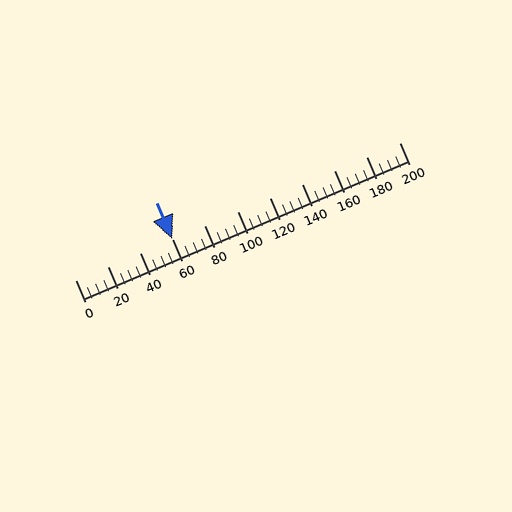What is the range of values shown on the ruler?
The ruler shows values from 0 to 200.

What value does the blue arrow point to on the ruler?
The blue arrow points to approximately 60.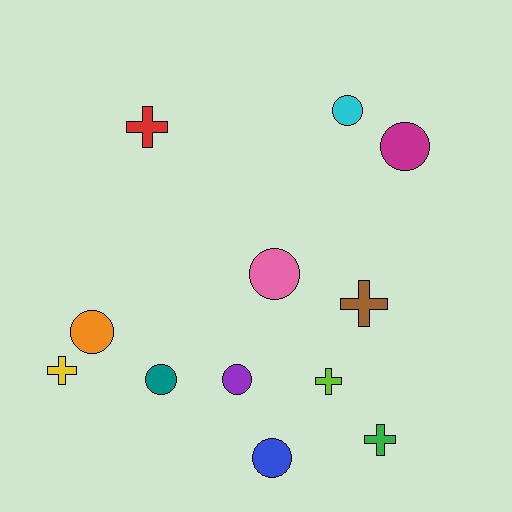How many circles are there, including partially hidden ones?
There are 7 circles.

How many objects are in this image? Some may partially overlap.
There are 12 objects.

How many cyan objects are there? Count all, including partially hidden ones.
There is 1 cyan object.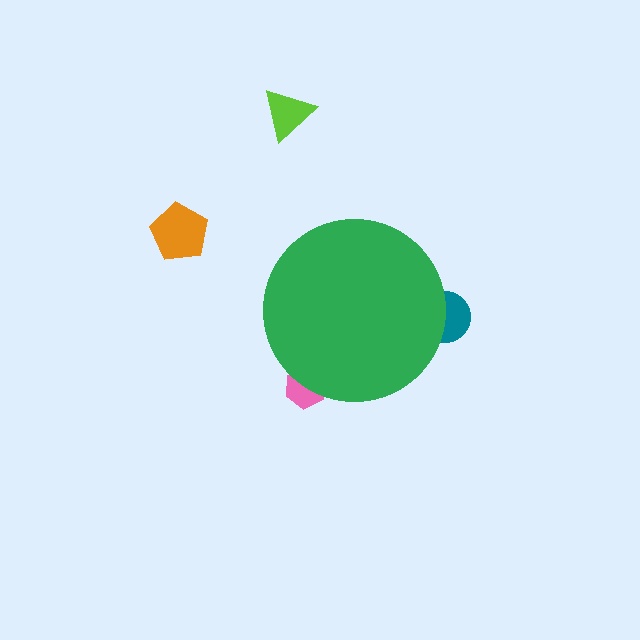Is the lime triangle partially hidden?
No, the lime triangle is fully visible.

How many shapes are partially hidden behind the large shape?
2 shapes are partially hidden.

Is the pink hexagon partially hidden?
Yes, the pink hexagon is partially hidden behind the green circle.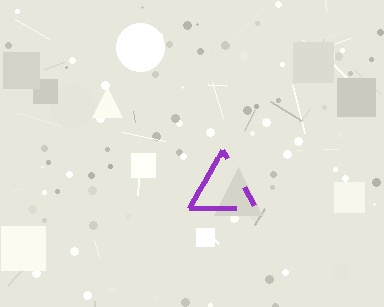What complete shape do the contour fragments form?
The contour fragments form a triangle.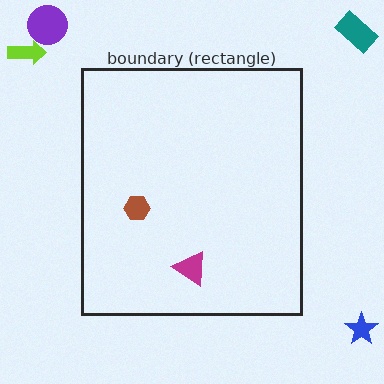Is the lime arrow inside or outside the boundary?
Outside.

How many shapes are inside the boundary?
2 inside, 4 outside.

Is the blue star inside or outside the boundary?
Outside.